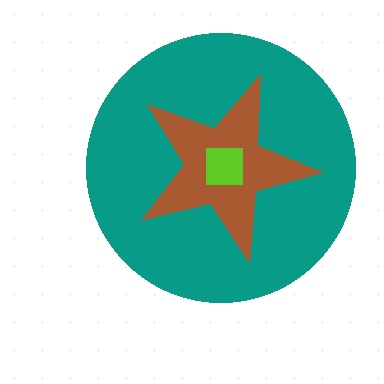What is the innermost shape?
The lime square.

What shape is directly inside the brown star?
The lime square.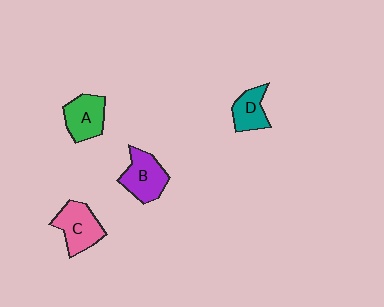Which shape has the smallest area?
Shape D (teal).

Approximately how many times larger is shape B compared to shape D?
Approximately 1.4 times.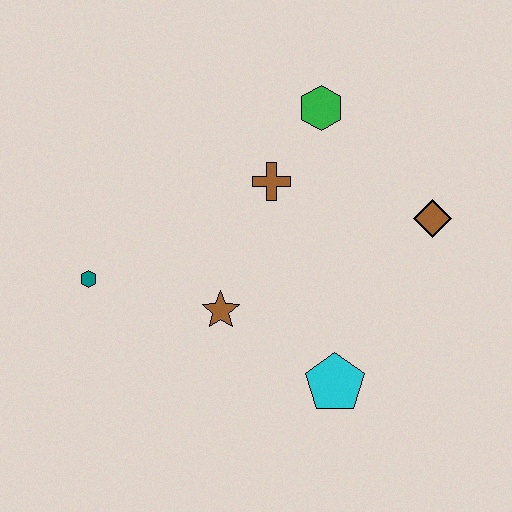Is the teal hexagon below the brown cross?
Yes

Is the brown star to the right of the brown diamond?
No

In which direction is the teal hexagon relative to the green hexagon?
The teal hexagon is to the left of the green hexagon.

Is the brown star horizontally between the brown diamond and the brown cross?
No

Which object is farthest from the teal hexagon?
The brown diamond is farthest from the teal hexagon.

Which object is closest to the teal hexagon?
The brown star is closest to the teal hexagon.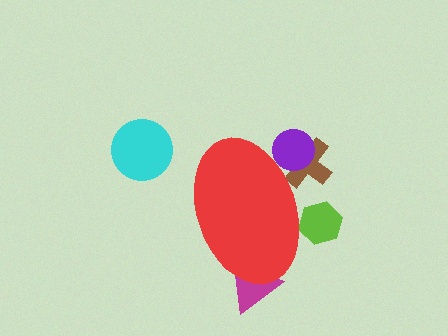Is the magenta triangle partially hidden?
Yes, the magenta triangle is partially hidden behind the red ellipse.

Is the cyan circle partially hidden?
No, the cyan circle is fully visible.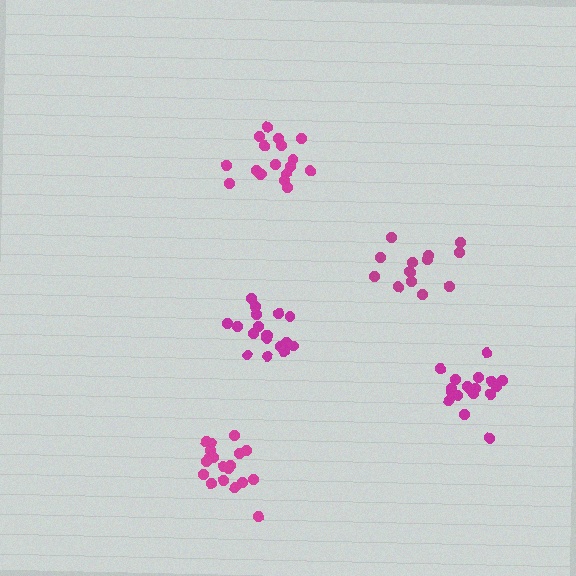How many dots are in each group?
Group 1: 17 dots, Group 2: 18 dots, Group 3: 19 dots, Group 4: 18 dots, Group 5: 14 dots (86 total).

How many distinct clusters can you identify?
There are 5 distinct clusters.